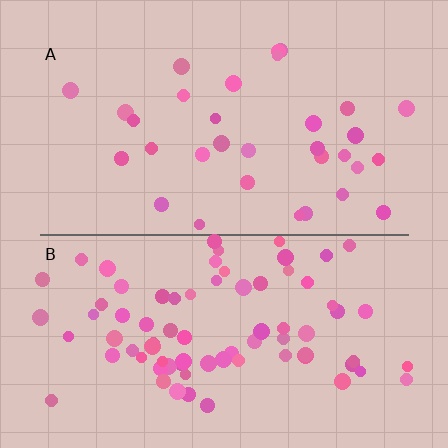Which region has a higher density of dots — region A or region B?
B (the bottom).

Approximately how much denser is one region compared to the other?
Approximately 2.4× — region B over region A.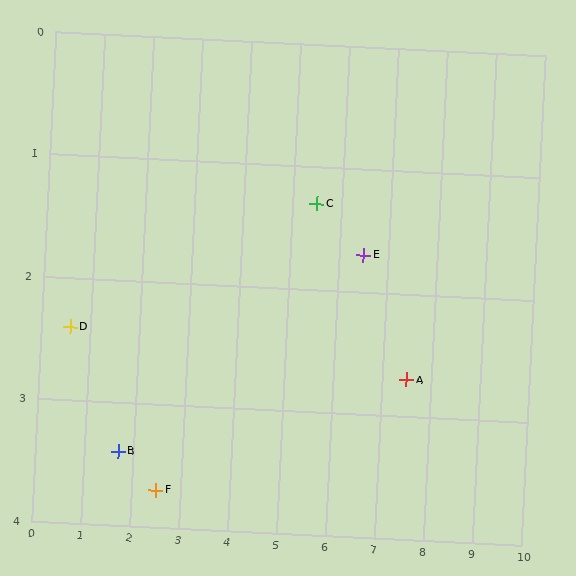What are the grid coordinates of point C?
Point C is at approximately (5.5, 1.3).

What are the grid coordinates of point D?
Point D is at approximately (0.6, 2.4).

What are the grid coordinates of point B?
Point B is at approximately (1.7, 3.4).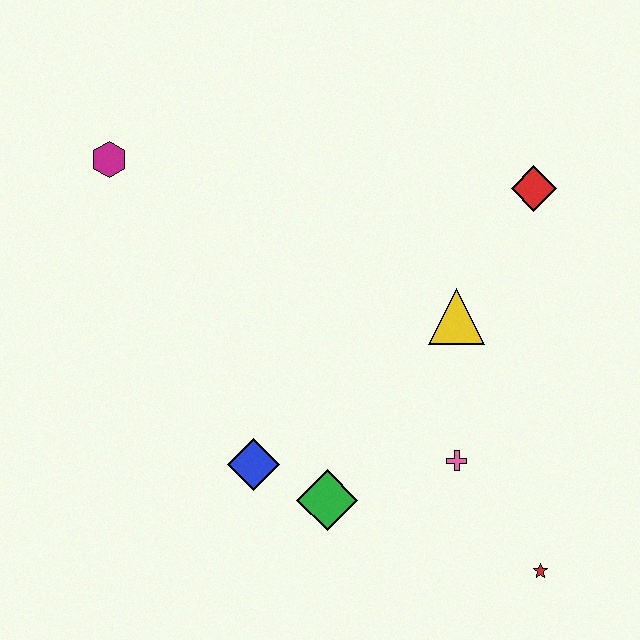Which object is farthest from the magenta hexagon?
The red star is farthest from the magenta hexagon.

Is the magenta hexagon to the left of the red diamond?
Yes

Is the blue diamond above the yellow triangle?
No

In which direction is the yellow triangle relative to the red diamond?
The yellow triangle is below the red diamond.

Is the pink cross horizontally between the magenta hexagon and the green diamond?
No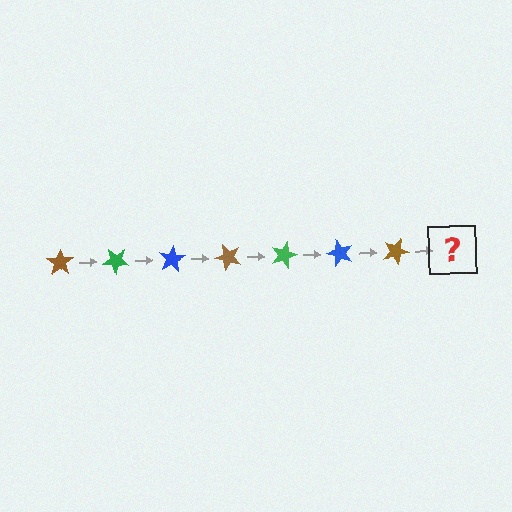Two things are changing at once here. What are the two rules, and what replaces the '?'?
The two rules are that it rotates 40 degrees each step and the color cycles through brown, green, and blue. The '?' should be a green star, rotated 280 degrees from the start.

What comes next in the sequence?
The next element should be a green star, rotated 280 degrees from the start.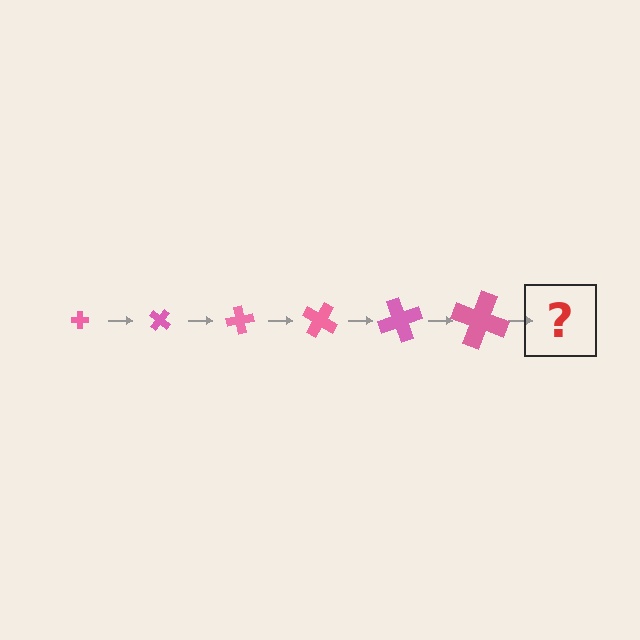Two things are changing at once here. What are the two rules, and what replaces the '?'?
The two rules are that the cross grows larger each step and it rotates 40 degrees each step. The '?' should be a cross, larger than the previous one and rotated 240 degrees from the start.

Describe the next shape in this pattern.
It should be a cross, larger than the previous one and rotated 240 degrees from the start.